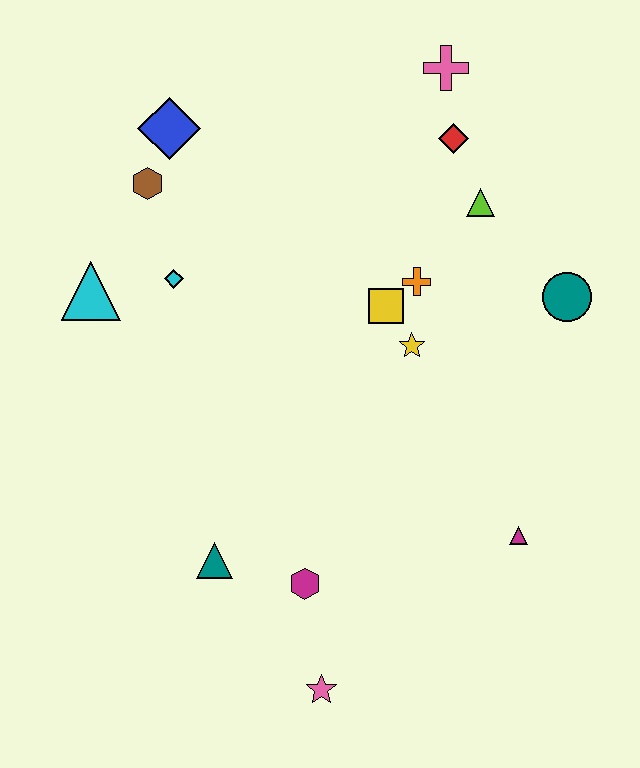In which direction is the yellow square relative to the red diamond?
The yellow square is below the red diamond.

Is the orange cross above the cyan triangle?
Yes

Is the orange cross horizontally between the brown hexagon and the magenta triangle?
Yes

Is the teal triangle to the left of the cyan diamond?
No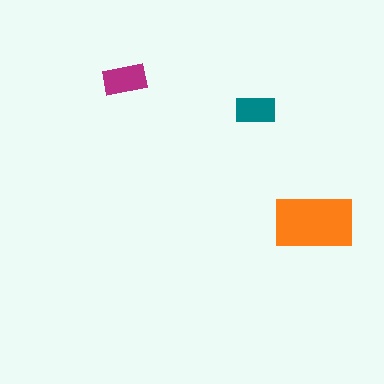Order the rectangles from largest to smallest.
the orange one, the magenta one, the teal one.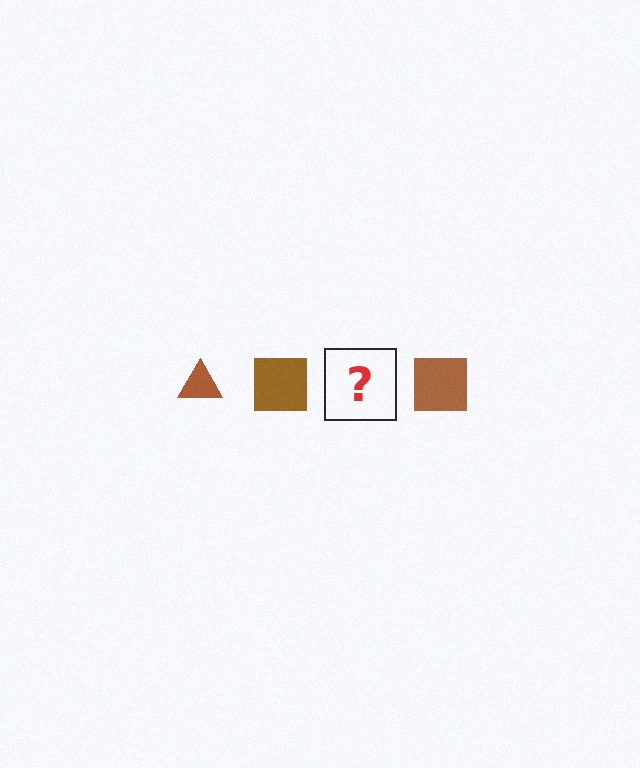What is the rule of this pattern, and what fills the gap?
The rule is that the pattern cycles through triangle, square shapes in brown. The gap should be filled with a brown triangle.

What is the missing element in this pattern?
The missing element is a brown triangle.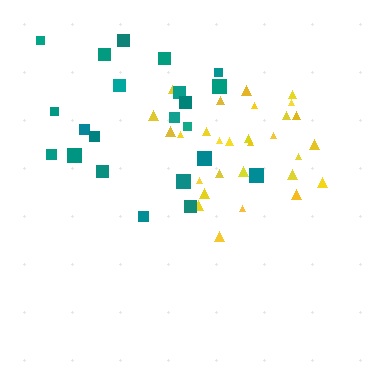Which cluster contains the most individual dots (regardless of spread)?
Yellow (29).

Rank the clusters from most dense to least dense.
yellow, teal.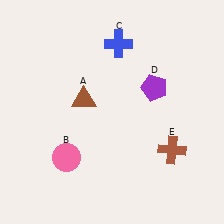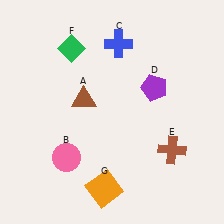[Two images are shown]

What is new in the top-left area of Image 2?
A green diamond (F) was added in the top-left area of Image 2.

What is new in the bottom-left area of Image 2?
An orange square (G) was added in the bottom-left area of Image 2.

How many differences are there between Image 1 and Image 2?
There are 2 differences between the two images.